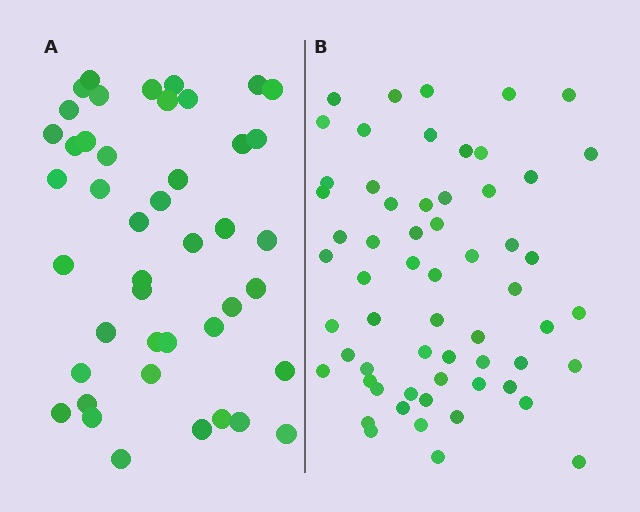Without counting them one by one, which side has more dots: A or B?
Region B (the right region) has more dots.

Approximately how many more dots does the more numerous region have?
Region B has approximately 15 more dots than region A.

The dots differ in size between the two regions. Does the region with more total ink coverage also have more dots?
No. Region A has more total ink coverage because its dots are larger, but region B actually contains more individual dots. Total area can be misleading — the number of items is what matters here.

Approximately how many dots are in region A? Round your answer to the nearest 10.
About 40 dots. (The exact count is 44, which rounds to 40.)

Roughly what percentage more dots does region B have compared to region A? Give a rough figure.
About 35% more.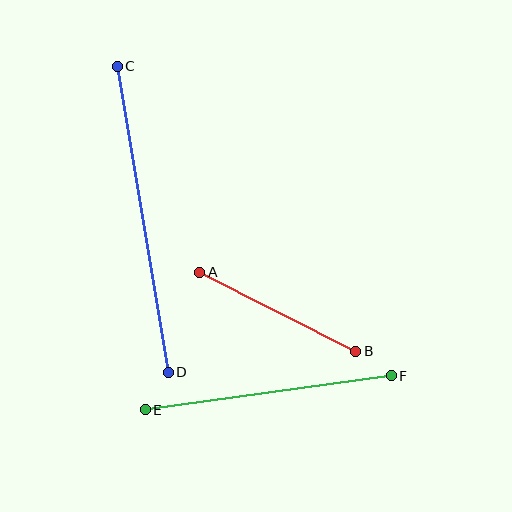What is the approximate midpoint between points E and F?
The midpoint is at approximately (268, 393) pixels.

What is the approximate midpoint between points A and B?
The midpoint is at approximately (278, 312) pixels.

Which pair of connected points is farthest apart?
Points C and D are farthest apart.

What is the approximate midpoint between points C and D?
The midpoint is at approximately (143, 219) pixels.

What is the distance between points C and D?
The distance is approximately 310 pixels.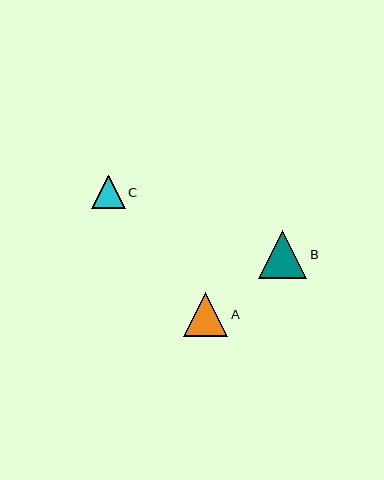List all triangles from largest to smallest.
From largest to smallest: B, A, C.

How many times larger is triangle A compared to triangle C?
Triangle A is approximately 1.3 times the size of triangle C.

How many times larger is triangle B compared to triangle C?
Triangle B is approximately 1.4 times the size of triangle C.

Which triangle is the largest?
Triangle B is the largest with a size of approximately 48 pixels.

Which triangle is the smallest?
Triangle C is the smallest with a size of approximately 34 pixels.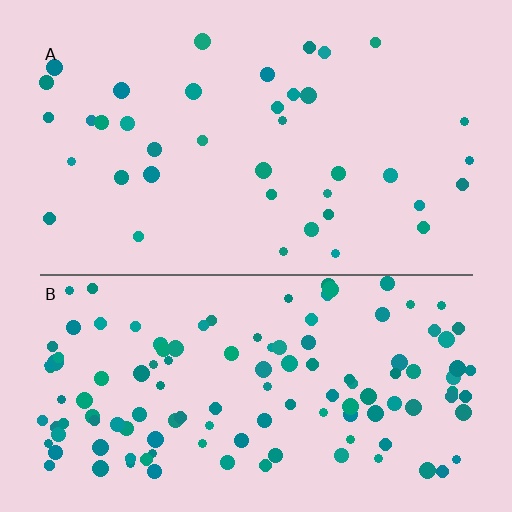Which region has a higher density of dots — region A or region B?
B (the bottom).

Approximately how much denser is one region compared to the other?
Approximately 3.2× — region B over region A.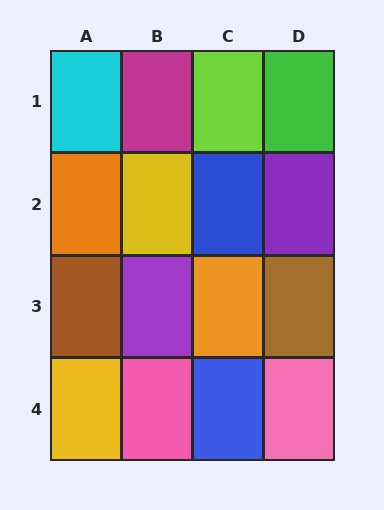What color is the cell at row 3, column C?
Orange.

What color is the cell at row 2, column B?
Yellow.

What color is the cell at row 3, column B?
Purple.